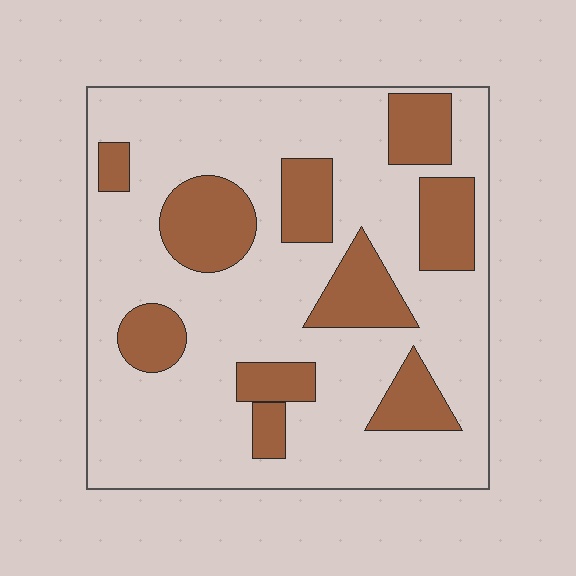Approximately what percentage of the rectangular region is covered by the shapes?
Approximately 25%.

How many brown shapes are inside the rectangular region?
10.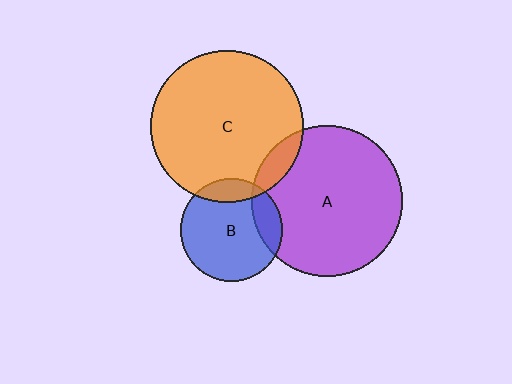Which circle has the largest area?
Circle C (orange).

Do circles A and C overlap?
Yes.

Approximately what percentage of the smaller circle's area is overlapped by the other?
Approximately 10%.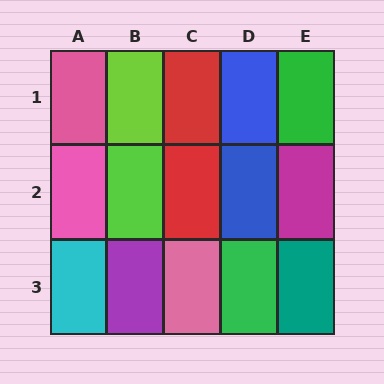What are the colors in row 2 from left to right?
Pink, lime, red, blue, magenta.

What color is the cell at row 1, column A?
Pink.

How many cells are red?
2 cells are red.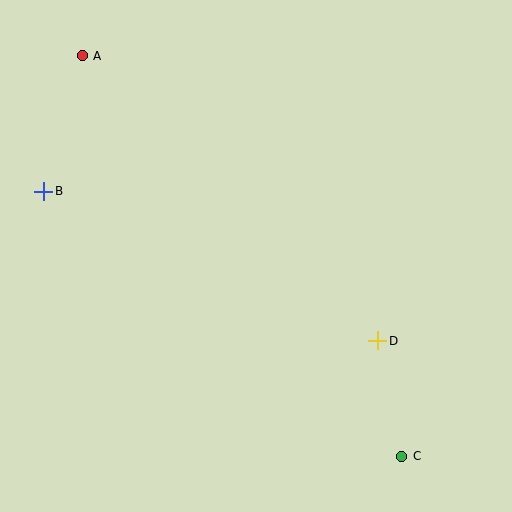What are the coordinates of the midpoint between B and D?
The midpoint between B and D is at (211, 266).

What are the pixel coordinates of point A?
Point A is at (82, 56).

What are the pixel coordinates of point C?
Point C is at (402, 456).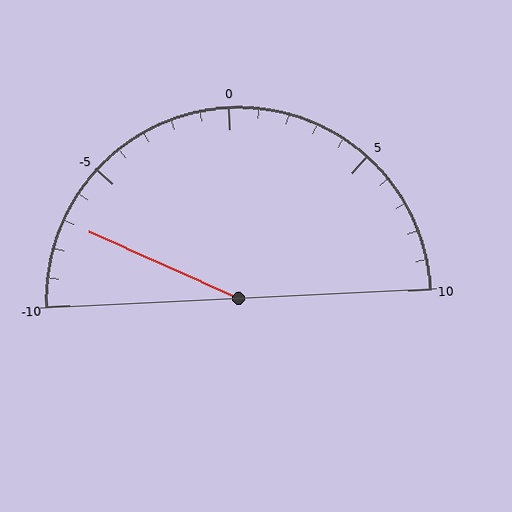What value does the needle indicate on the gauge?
The needle indicates approximately -7.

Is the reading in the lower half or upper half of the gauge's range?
The reading is in the lower half of the range (-10 to 10).